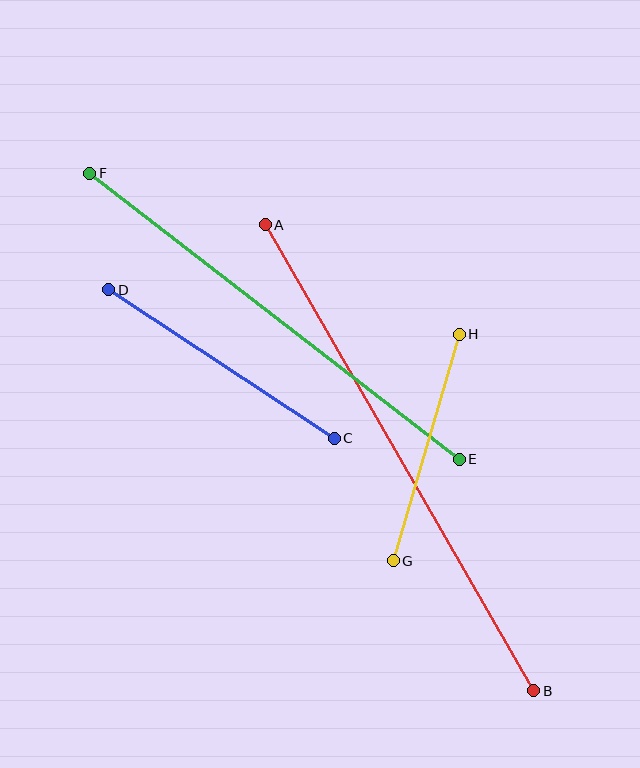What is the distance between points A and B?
The distance is approximately 538 pixels.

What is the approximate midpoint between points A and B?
The midpoint is at approximately (399, 458) pixels.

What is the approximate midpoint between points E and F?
The midpoint is at approximately (274, 316) pixels.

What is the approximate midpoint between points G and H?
The midpoint is at approximately (426, 447) pixels.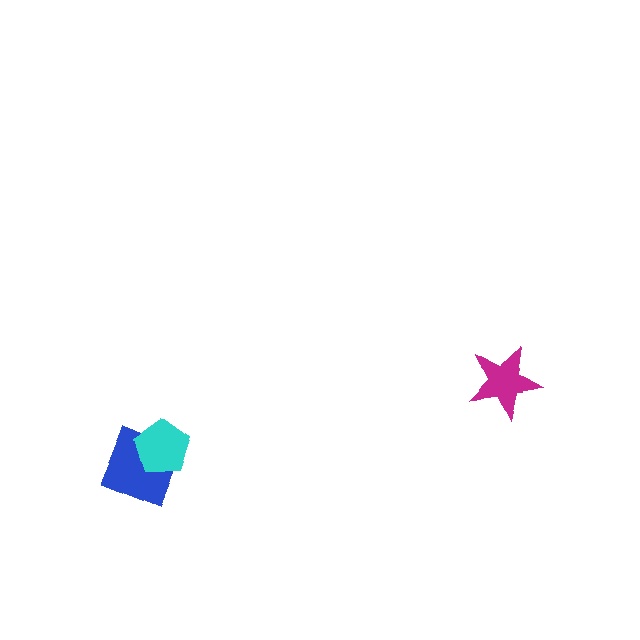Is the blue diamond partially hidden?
Yes, it is partially covered by another shape.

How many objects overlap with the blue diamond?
1 object overlaps with the blue diamond.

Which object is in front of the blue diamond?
The cyan pentagon is in front of the blue diamond.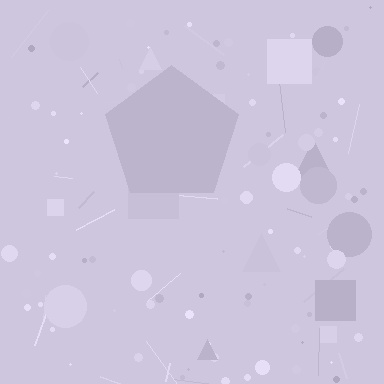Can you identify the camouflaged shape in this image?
The camouflaged shape is a pentagon.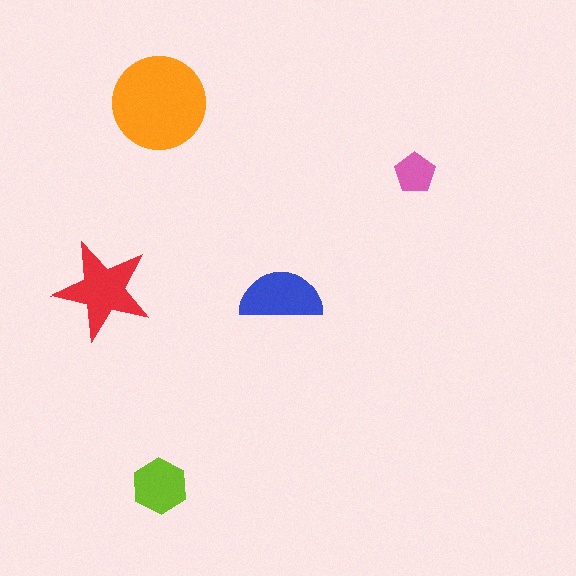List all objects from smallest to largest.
The pink pentagon, the lime hexagon, the blue semicircle, the red star, the orange circle.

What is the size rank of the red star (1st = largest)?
2nd.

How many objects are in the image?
There are 5 objects in the image.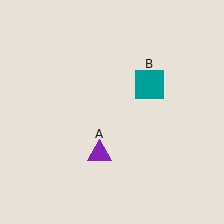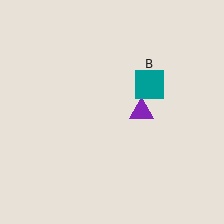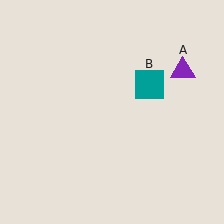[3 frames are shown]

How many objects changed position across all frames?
1 object changed position: purple triangle (object A).